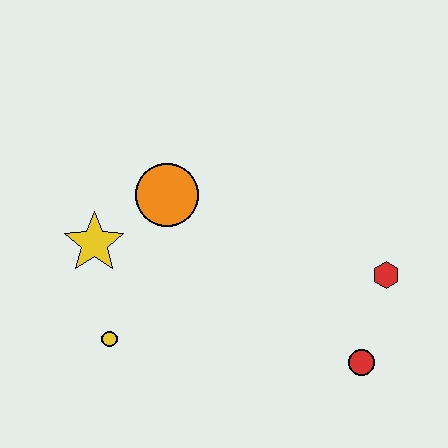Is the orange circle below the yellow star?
No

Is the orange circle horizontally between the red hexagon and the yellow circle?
Yes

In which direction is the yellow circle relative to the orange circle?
The yellow circle is below the orange circle.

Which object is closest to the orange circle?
The yellow star is closest to the orange circle.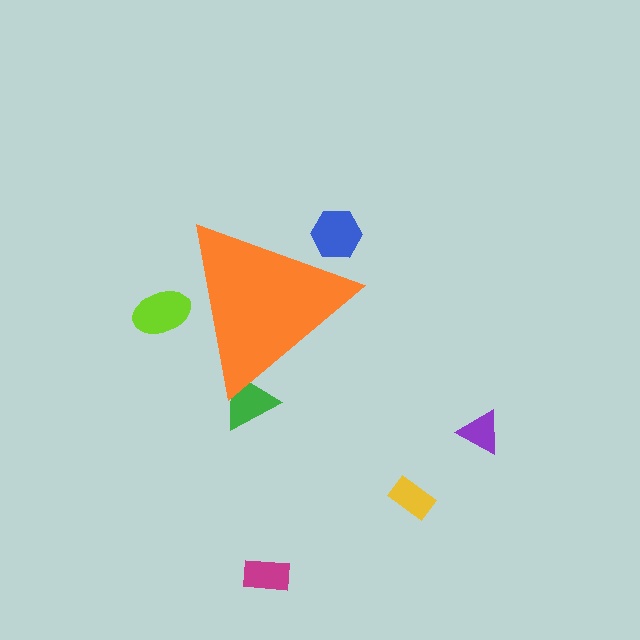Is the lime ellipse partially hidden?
Yes, the lime ellipse is partially hidden behind the orange triangle.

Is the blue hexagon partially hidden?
Yes, the blue hexagon is partially hidden behind the orange triangle.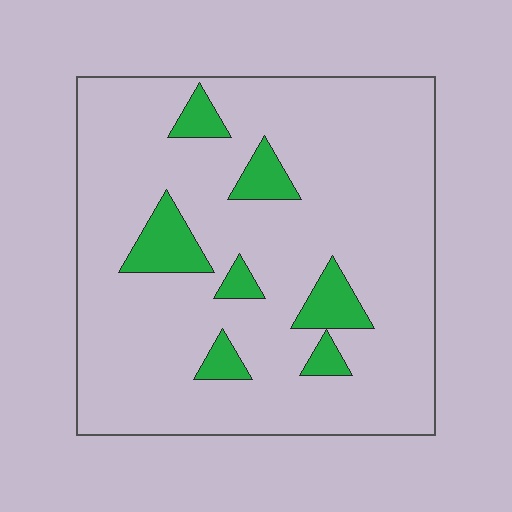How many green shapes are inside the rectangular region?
7.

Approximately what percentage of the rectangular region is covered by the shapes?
Approximately 10%.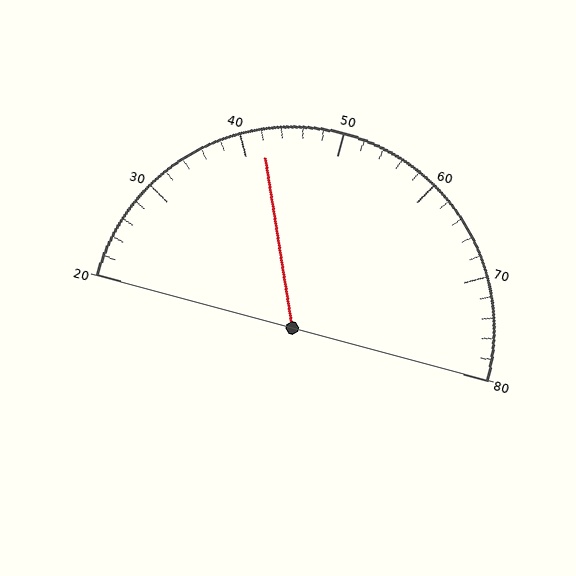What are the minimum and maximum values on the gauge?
The gauge ranges from 20 to 80.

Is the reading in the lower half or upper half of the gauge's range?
The reading is in the lower half of the range (20 to 80).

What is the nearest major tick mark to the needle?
The nearest major tick mark is 40.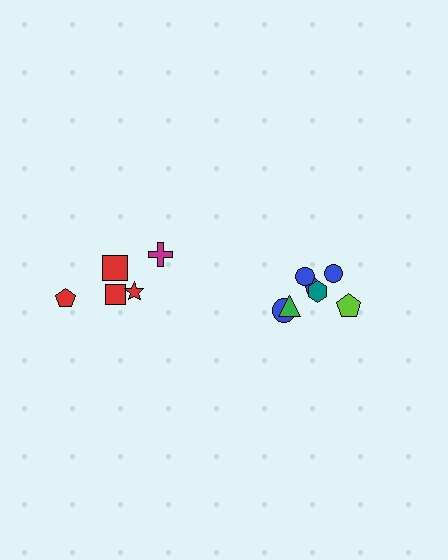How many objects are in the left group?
There are 5 objects.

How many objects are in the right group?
There are 7 objects.